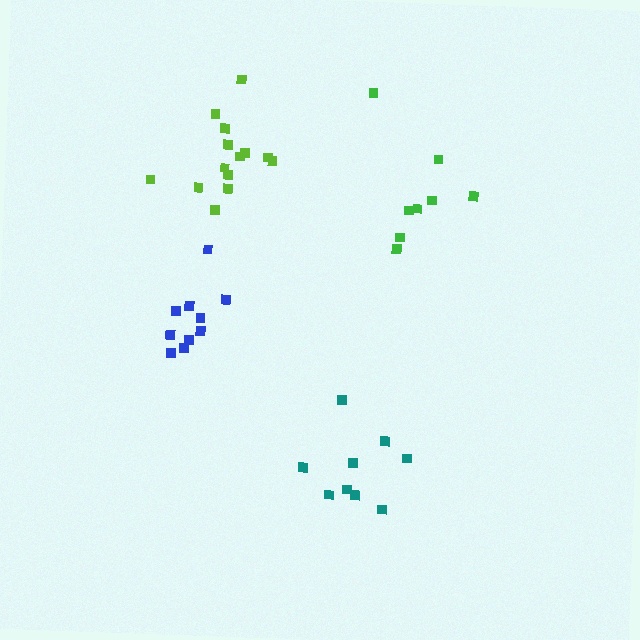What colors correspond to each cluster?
The clusters are colored: teal, lime, blue, green.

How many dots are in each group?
Group 1: 9 dots, Group 2: 14 dots, Group 3: 10 dots, Group 4: 8 dots (41 total).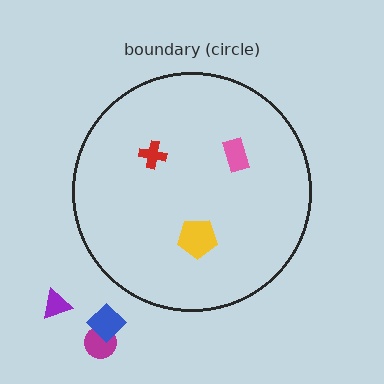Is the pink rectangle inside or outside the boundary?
Inside.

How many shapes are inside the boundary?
3 inside, 3 outside.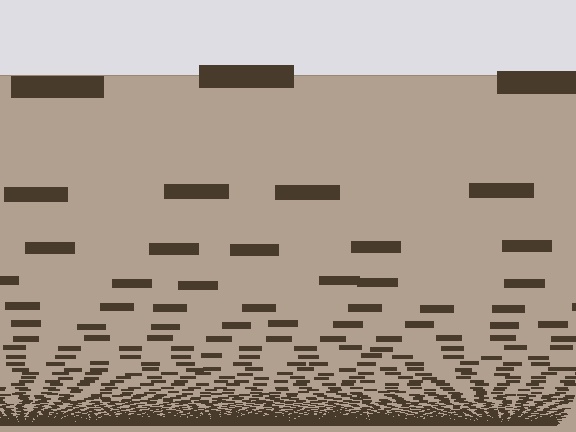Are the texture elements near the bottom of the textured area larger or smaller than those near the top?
Smaller. The gradient is inverted — elements near the bottom are smaller and denser.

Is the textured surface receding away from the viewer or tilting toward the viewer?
The surface appears to tilt toward the viewer. Texture elements get larger and sparser toward the top.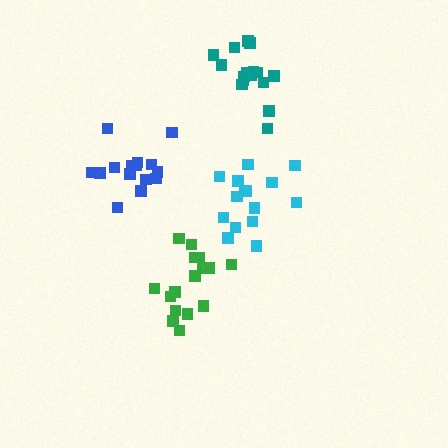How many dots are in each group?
Group 1: 16 dots, Group 2: 16 dots, Group 3: 15 dots, Group 4: 15 dots (62 total).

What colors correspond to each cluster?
The clusters are colored: green, teal, blue, cyan.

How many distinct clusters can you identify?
There are 4 distinct clusters.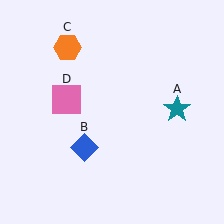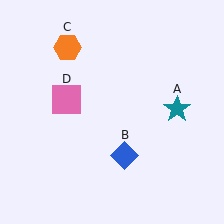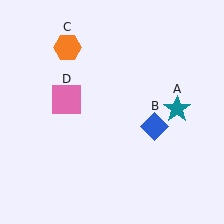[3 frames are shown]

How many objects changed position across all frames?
1 object changed position: blue diamond (object B).